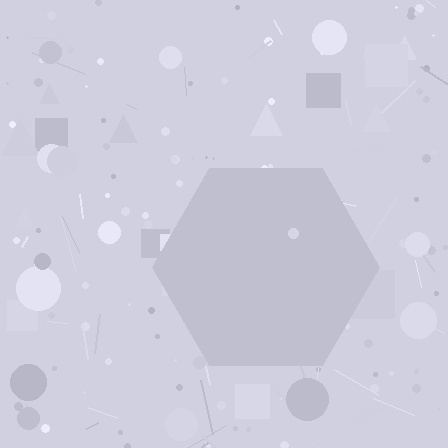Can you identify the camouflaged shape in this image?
The camouflaged shape is a hexagon.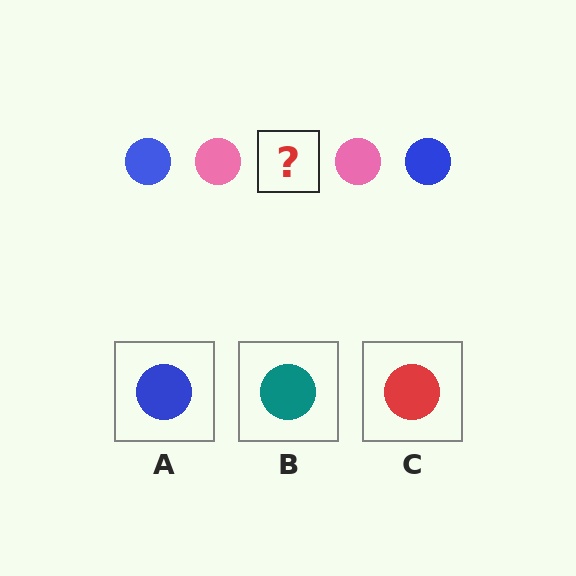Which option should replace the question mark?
Option A.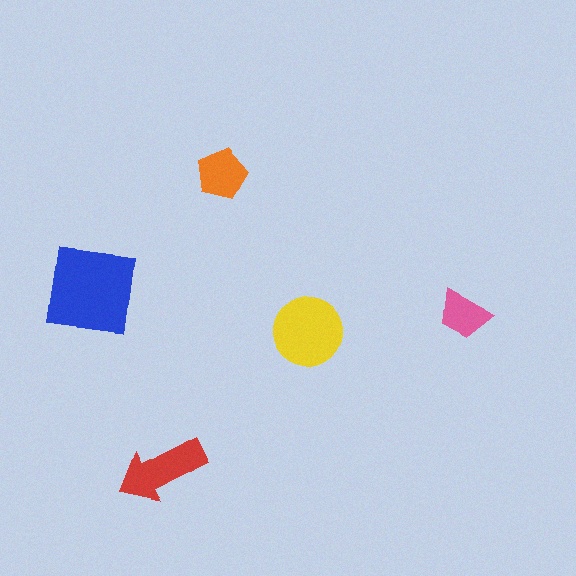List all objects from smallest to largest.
The pink trapezoid, the orange pentagon, the red arrow, the yellow circle, the blue square.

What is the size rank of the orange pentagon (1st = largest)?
4th.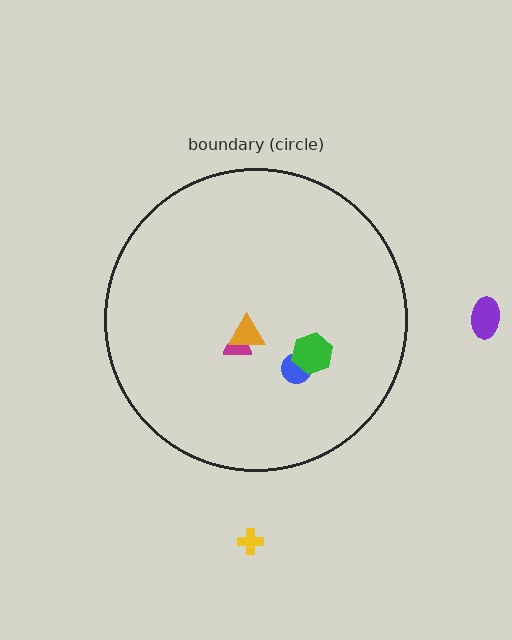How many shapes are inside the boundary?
4 inside, 2 outside.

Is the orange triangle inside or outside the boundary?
Inside.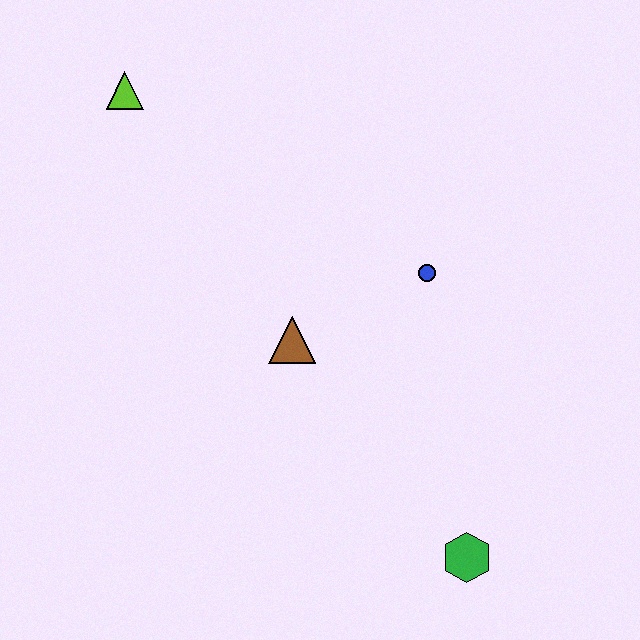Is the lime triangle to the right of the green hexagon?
No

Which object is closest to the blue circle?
The brown triangle is closest to the blue circle.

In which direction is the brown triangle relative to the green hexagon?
The brown triangle is above the green hexagon.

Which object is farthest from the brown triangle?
The lime triangle is farthest from the brown triangle.